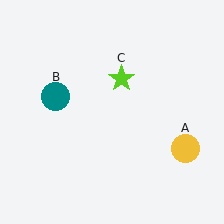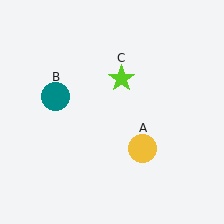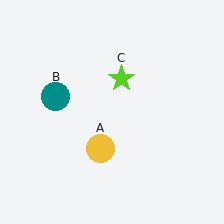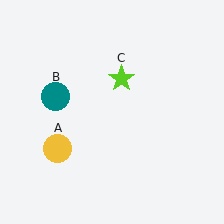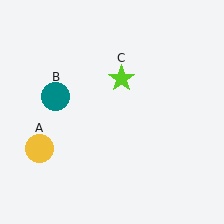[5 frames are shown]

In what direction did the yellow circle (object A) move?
The yellow circle (object A) moved left.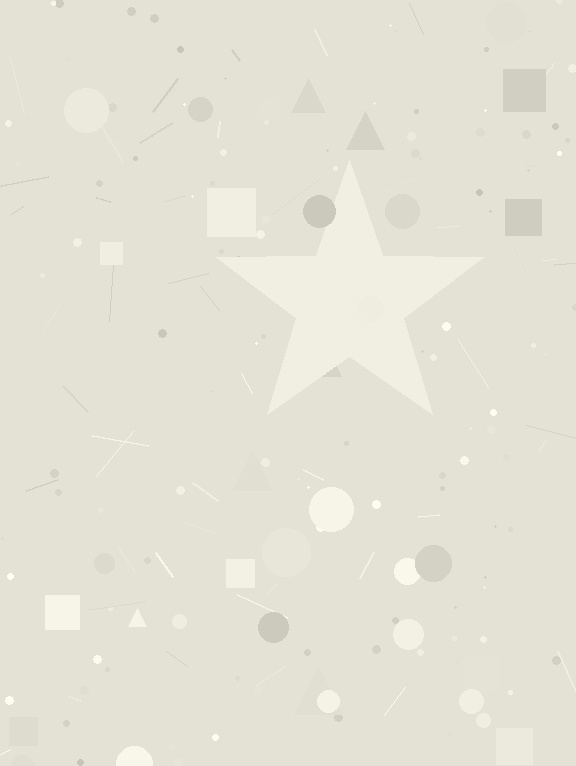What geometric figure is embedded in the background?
A star is embedded in the background.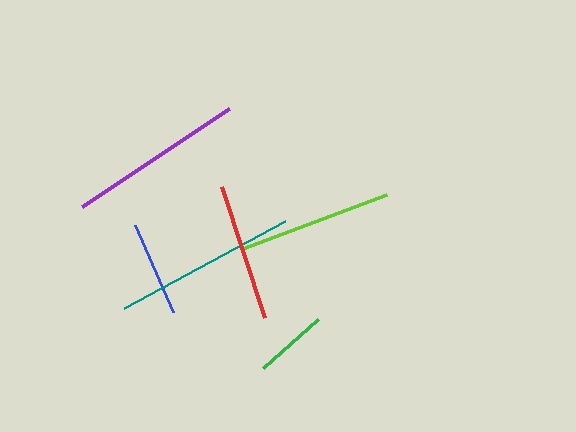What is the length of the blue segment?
The blue segment is approximately 95 pixels long.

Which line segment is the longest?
The teal line is the longest at approximately 183 pixels.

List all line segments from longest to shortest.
From longest to shortest: teal, purple, lime, red, blue, green.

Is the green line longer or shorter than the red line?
The red line is longer than the green line.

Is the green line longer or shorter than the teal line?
The teal line is longer than the green line.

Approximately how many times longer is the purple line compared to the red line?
The purple line is approximately 1.3 times the length of the red line.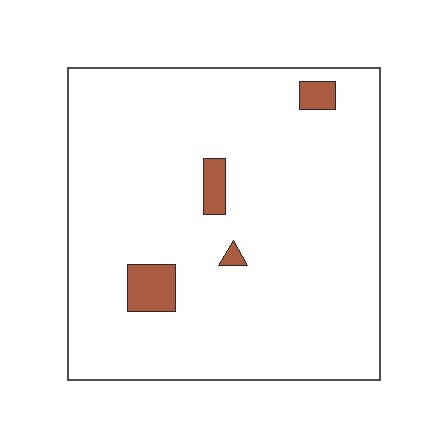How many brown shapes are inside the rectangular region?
4.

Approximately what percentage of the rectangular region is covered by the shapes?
Approximately 5%.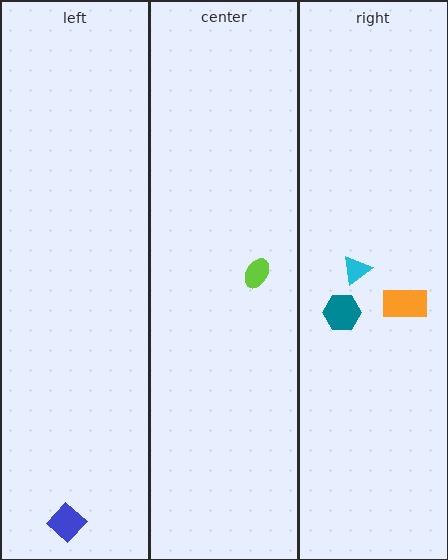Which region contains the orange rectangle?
The right region.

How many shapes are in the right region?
3.